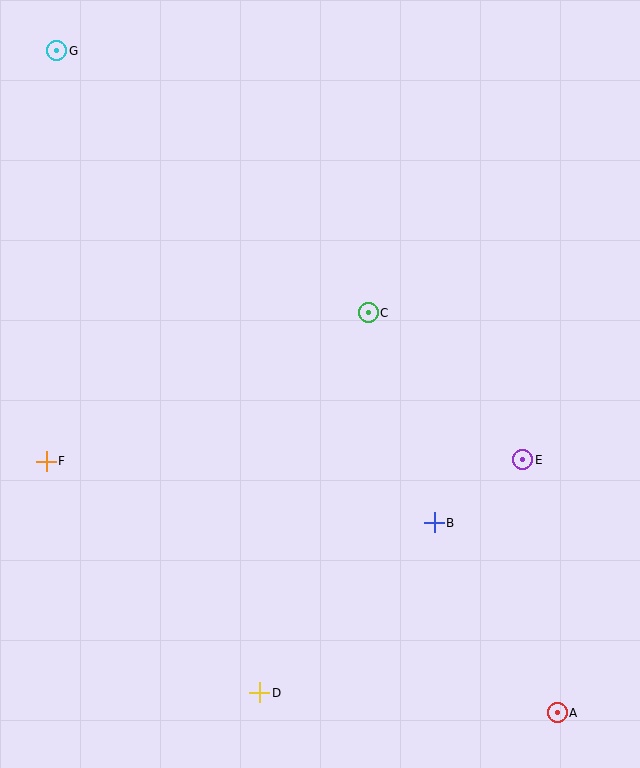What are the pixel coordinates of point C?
Point C is at (368, 313).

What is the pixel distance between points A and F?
The distance between A and F is 570 pixels.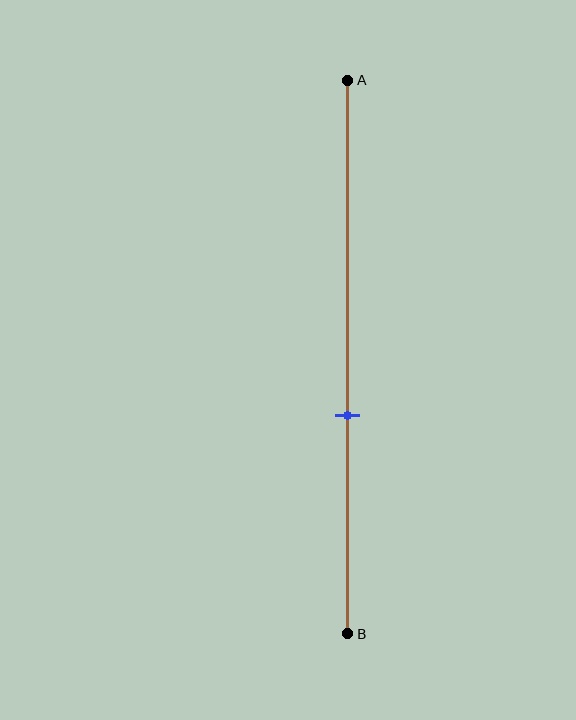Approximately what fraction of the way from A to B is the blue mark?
The blue mark is approximately 60% of the way from A to B.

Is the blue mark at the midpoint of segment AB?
No, the mark is at about 60% from A, not at the 50% midpoint.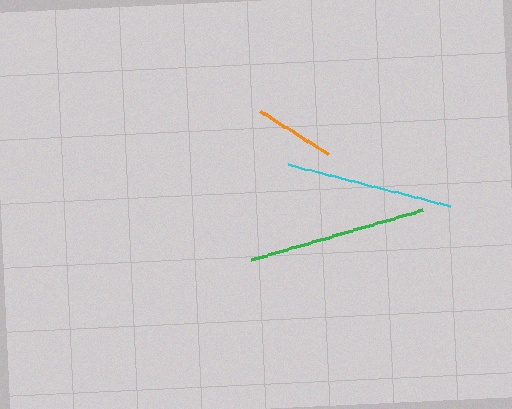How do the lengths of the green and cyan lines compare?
The green and cyan lines are approximately the same length.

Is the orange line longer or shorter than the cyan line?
The cyan line is longer than the orange line.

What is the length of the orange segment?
The orange segment is approximately 81 pixels long.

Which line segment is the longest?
The green line is the longest at approximately 179 pixels.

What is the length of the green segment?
The green segment is approximately 179 pixels long.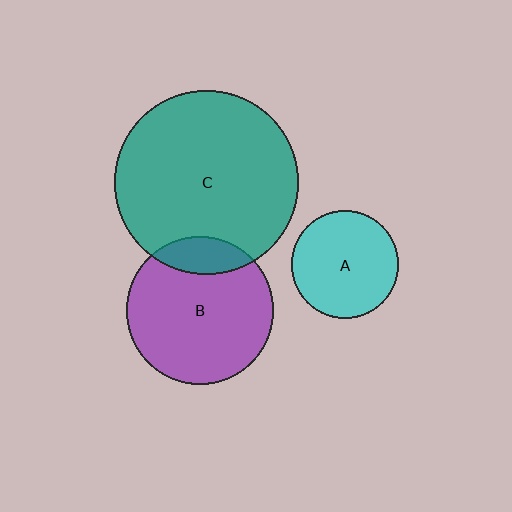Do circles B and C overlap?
Yes.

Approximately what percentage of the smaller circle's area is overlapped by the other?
Approximately 15%.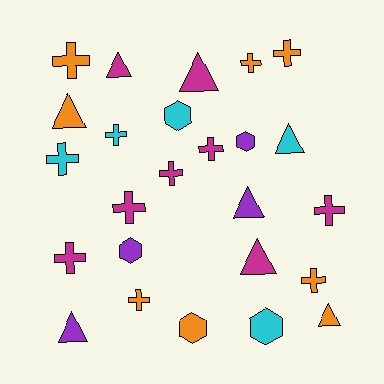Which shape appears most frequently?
Cross, with 12 objects.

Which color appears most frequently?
Orange, with 8 objects.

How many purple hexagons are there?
There are 2 purple hexagons.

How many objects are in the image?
There are 25 objects.